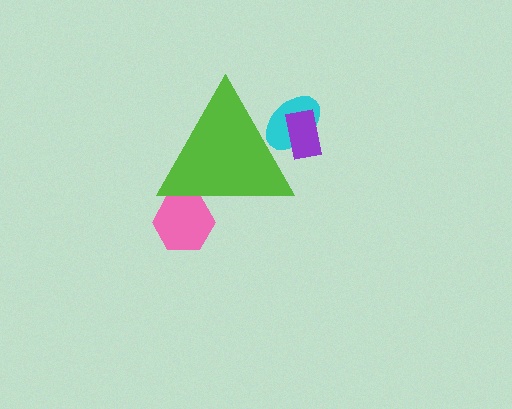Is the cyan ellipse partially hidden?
Yes, the cyan ellipse is partially hidden behind the lime triangle.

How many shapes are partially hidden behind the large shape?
3 shapes are partially hidden.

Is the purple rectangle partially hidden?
Yes, the purple rectangle is partially hidden behind the lime triangle.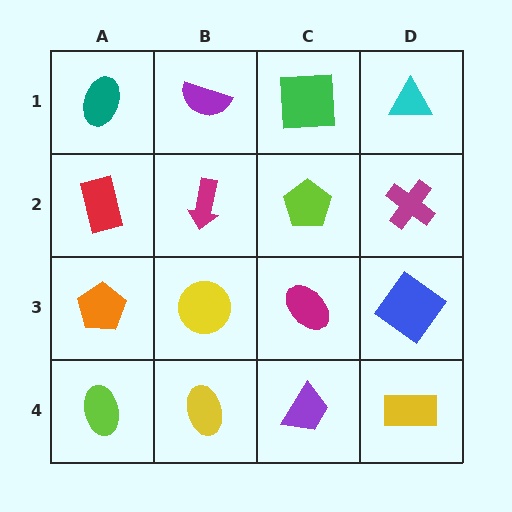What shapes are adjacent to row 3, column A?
A red rectangle (row 2, column A), a lime ellipse (row 4, column A), a yellow circle (row 3, column B).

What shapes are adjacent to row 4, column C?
A magenta ellipse (row 3, column C), a yellow ellipse (row 4, column B), a yellow rectangle (row 4, column D).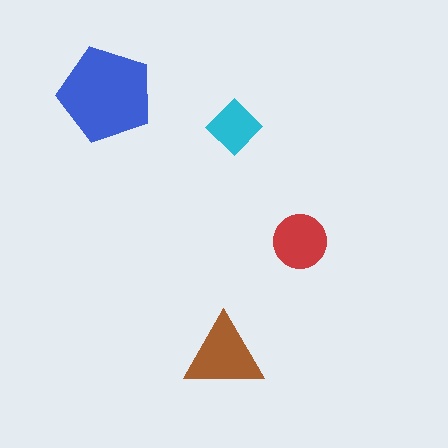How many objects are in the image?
There are 4 objects in the image.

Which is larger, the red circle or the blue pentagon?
The blue pentagon.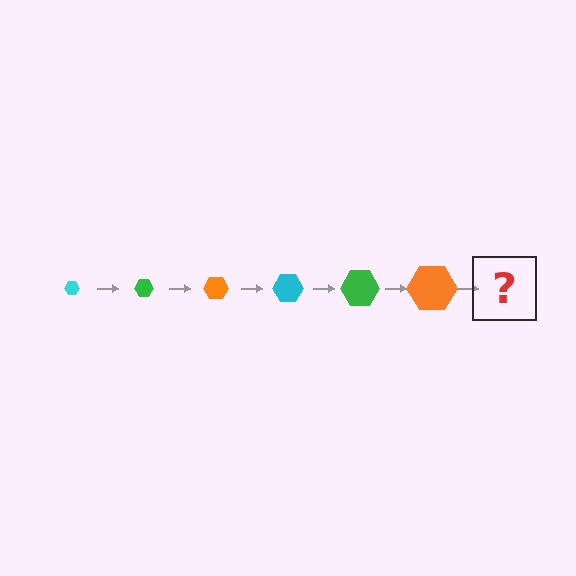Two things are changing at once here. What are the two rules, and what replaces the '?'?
The two rules are that the hexagon grows larger each step and the color cycles through cyan, green, and orange. The '?' should be a cyan hexagon, larger than the previous one.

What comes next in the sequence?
The next element should be a cyan hexagon, larger than the previous one.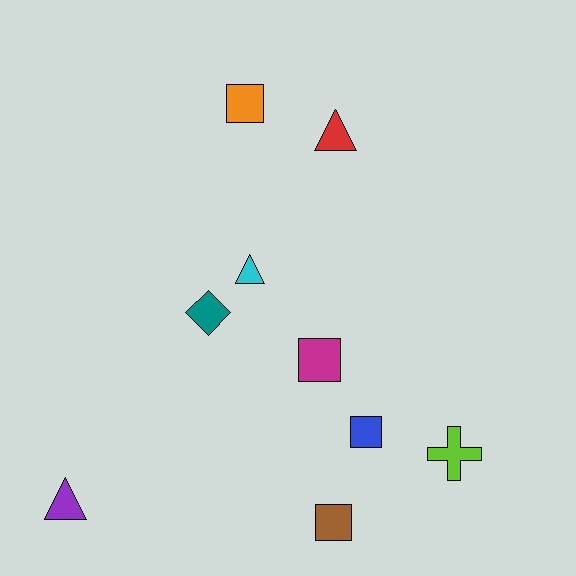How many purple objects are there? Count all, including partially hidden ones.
There is 1 purple object.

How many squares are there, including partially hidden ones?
There are 4 squares.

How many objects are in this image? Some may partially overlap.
There are 9 objects.